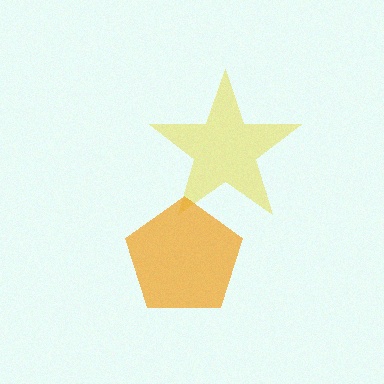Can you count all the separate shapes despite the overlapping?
Yes, there are 2 separate shapes.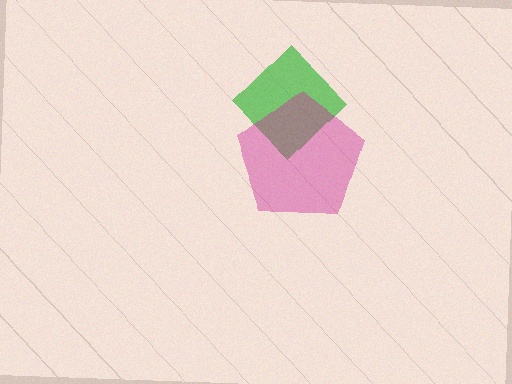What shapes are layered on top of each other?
The layered shapes are: a green diamond, a magenta pentagon.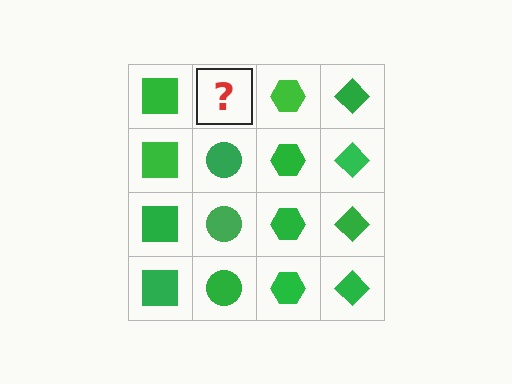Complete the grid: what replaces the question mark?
The question mark should be replaced with a green circle.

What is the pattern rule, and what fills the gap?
The rule is that each column has a consistent shape. The gap should be filled with a green circle.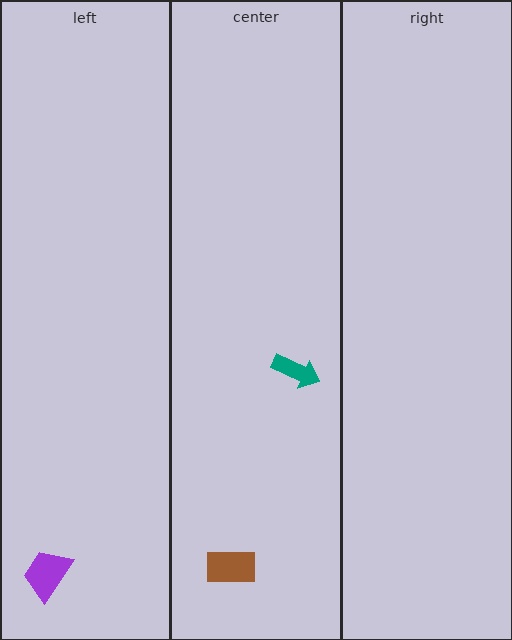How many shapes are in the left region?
1.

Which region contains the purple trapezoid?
The left region.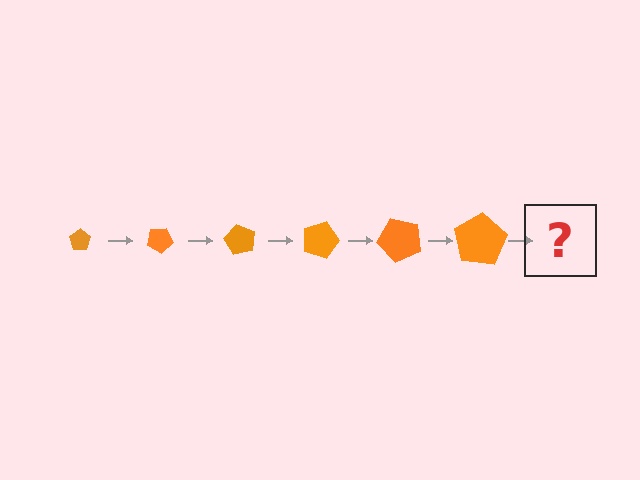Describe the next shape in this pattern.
It should be a pentagon, larger than the previous one and rotated 180 degrees from the start.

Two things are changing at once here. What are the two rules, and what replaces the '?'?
The two rules are that the pentagon grows larger each step and it rotates 30 degrees each step. The '?' should be a pentagon, larger than the previous one and rotated 180 degrees from the start.